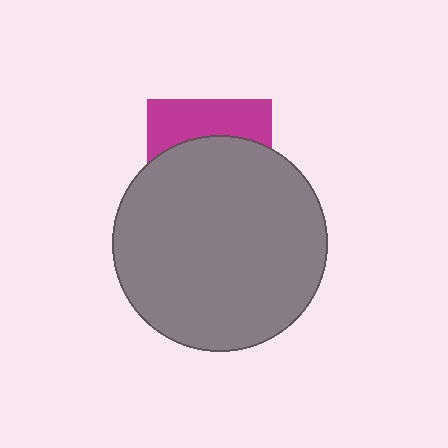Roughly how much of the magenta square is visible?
A small part of it is visible (roughly 34%).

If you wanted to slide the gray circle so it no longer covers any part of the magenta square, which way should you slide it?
Slide it down — that is the most direct way to separate the two shapes.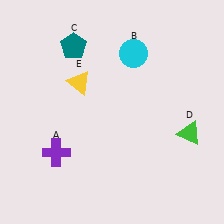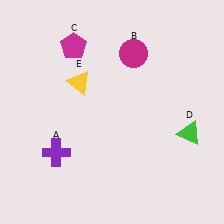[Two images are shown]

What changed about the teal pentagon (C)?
In Image 1, C is teal. In Image 2, it changed to magenta.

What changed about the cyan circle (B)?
In Image 1, B is cyan. In Image 2, it changed to magenta.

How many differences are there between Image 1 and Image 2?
There are 2 differences between the two images.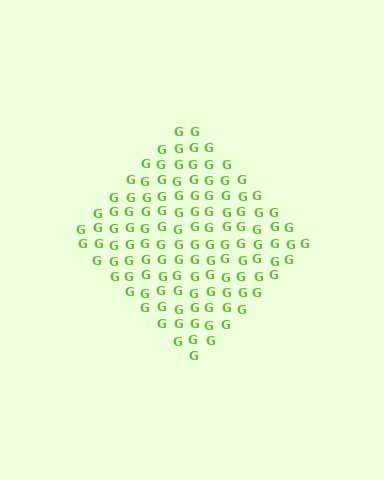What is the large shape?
The large shape is a diamond.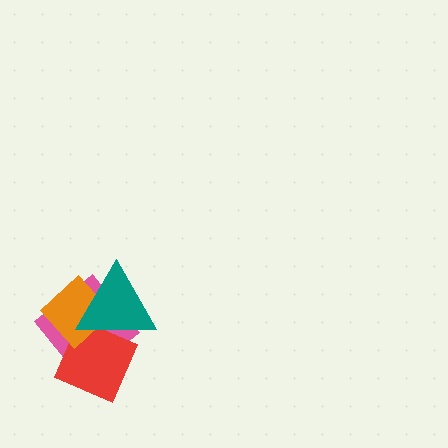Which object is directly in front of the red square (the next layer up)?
The orange diamond is directly in front of the red square.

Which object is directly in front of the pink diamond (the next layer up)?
The red square is directly in front of the pink diamond.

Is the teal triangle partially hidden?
No, no other shape covers it.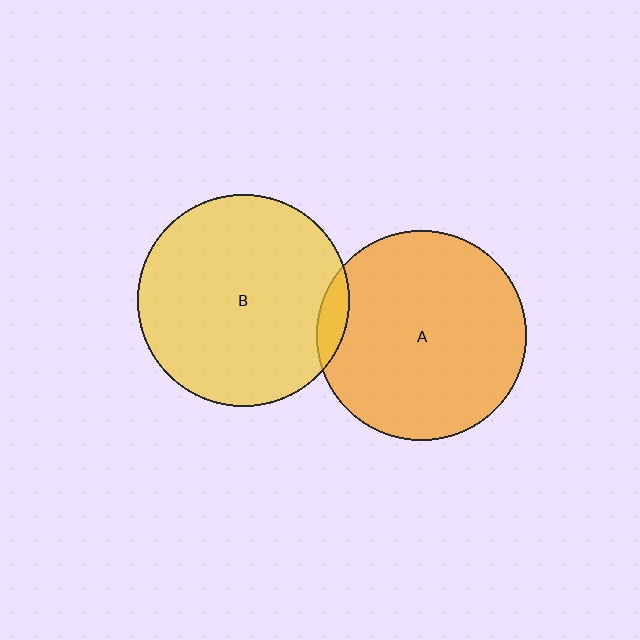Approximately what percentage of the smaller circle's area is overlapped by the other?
Approximately 5%.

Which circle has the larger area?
Circle B (yellow).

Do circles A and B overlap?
Yes.